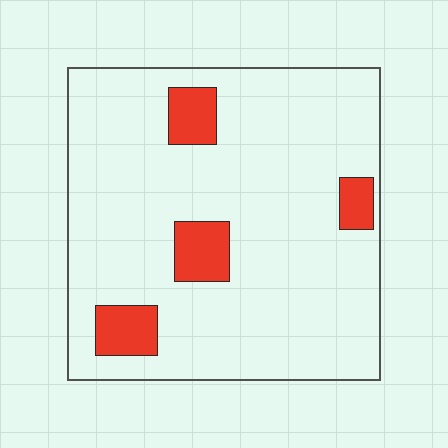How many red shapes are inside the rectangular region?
4.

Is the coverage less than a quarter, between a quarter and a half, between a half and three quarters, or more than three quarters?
Less than a quarter.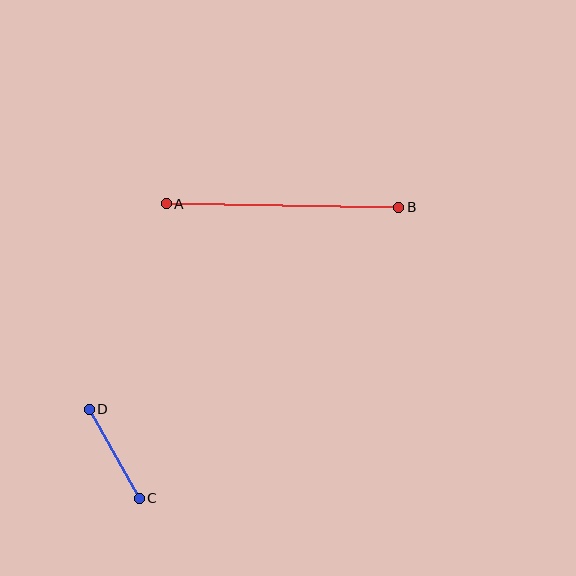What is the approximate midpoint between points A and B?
The midpoint is at approximately (282, 205) pixels.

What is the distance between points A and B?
The distance is approximately 233 pixels.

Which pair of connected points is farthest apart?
Points A and B are farthest apart.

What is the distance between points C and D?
The distance is approximately 102 pixels.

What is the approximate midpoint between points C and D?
The midpoint is at approximately (114, 454) pixels.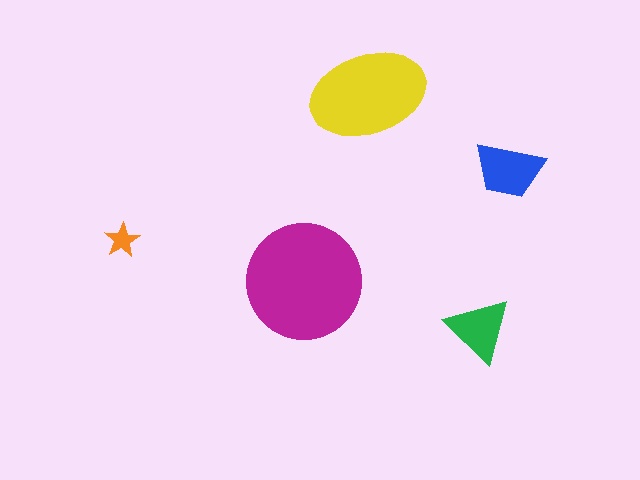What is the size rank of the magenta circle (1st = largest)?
1st.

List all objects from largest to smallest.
The magenta circle, the yellow ellipse, the blue trapezoid, the green triangle, the orange star.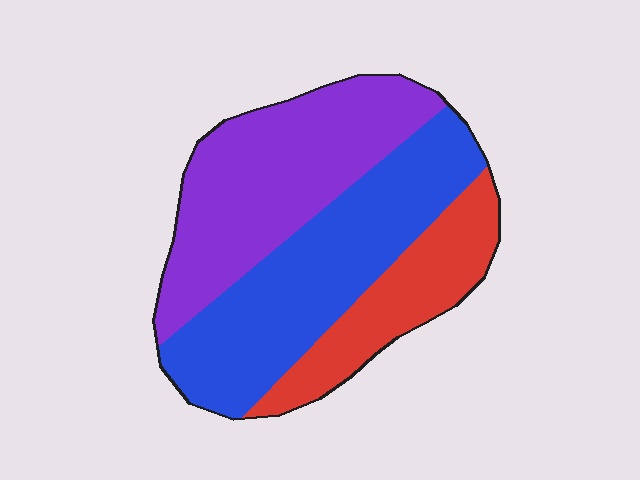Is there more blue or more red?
Blue.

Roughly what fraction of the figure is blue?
Blue takes up about two fifths (2/5) of the figure.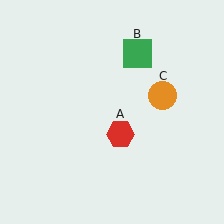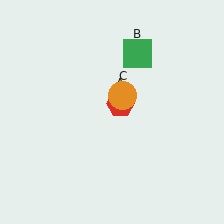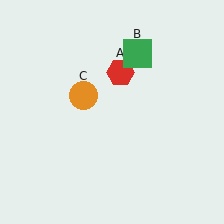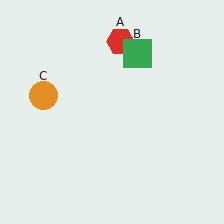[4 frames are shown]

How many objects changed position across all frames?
2 objects changed position: red hexagon (object A), orange circle (object C).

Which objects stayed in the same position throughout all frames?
Green square (object B) remained stationary.